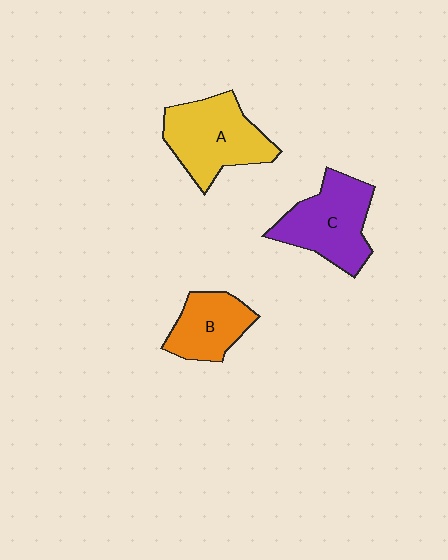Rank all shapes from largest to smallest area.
From largest to smallest: A (yellow), C (purple), B (orange).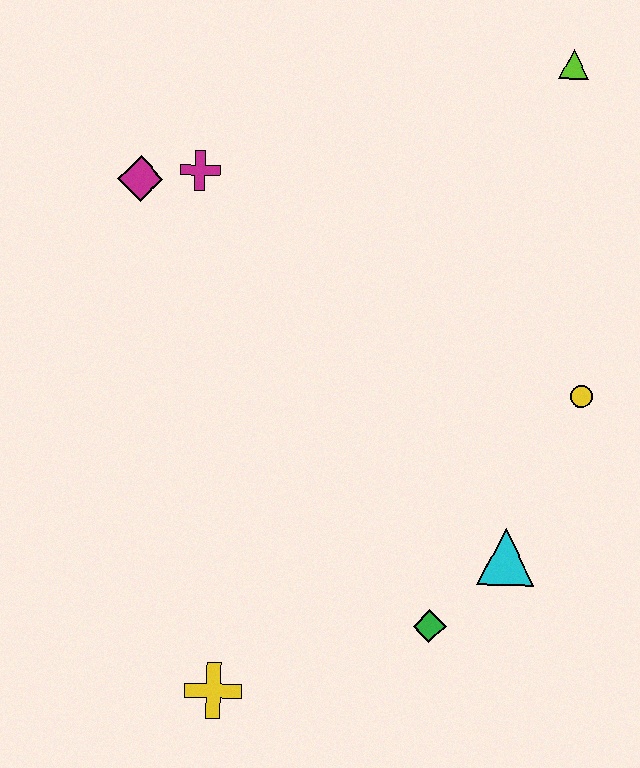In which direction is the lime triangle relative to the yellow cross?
The lime triangle is above the yellow cross.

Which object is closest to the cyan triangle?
The green diamond is closest to the cyan triangle.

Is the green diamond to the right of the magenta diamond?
Yes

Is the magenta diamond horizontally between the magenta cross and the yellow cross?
No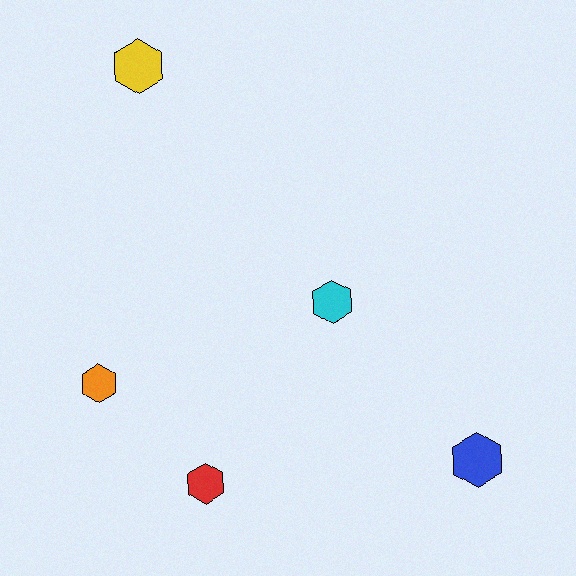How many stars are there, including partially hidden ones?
There are no stars.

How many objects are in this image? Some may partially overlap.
There are 5 objects.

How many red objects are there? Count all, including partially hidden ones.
There is 1 red object.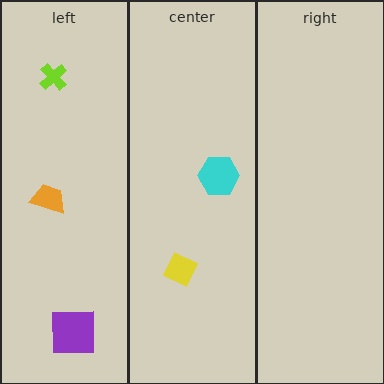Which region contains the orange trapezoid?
The left region.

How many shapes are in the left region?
3.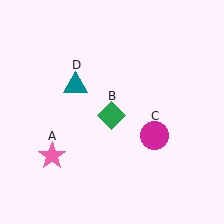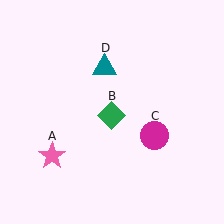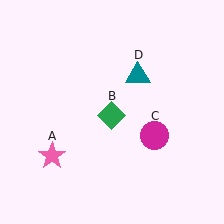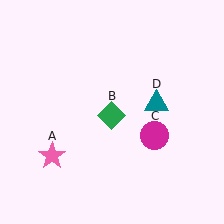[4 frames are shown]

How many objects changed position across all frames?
1 object changed position: teal triangle (object D).